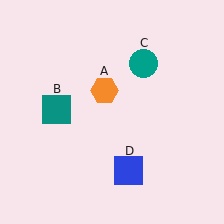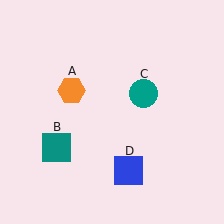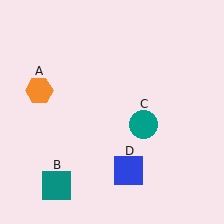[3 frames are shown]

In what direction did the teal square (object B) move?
The teal square (object B) moved down.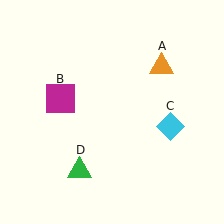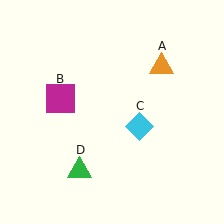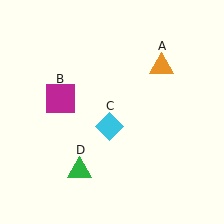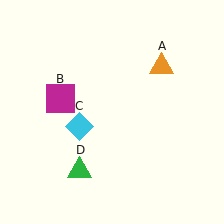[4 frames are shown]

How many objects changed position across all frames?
1 object changed position: cyan diamond (object C).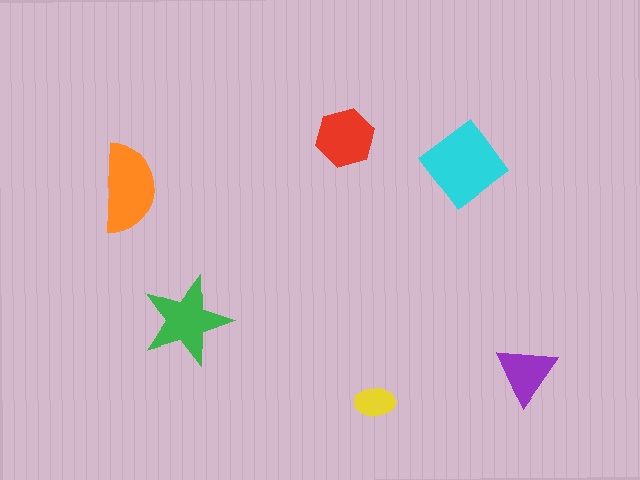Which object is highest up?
The red hexagon is topmost.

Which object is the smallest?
The yellow ellipse.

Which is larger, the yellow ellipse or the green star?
The green star.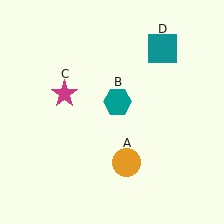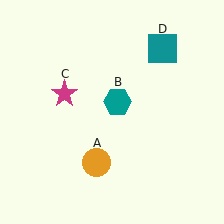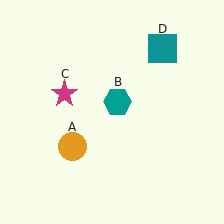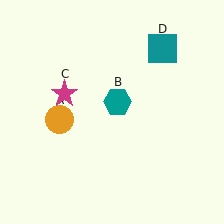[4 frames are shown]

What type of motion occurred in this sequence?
The orange circle (object A) rotated clockwise around the center of the scene.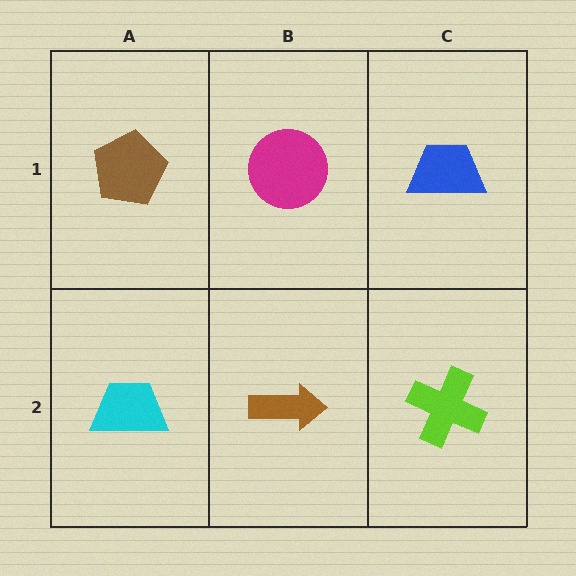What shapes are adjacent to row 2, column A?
A brown pentagon (row 1, column A), a brown arrow (row 2, column B).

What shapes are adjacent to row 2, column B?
A magenta circle (row 1, column B), a cyan trapezoid (row 2, column A), a lime cross (row 2, column C).